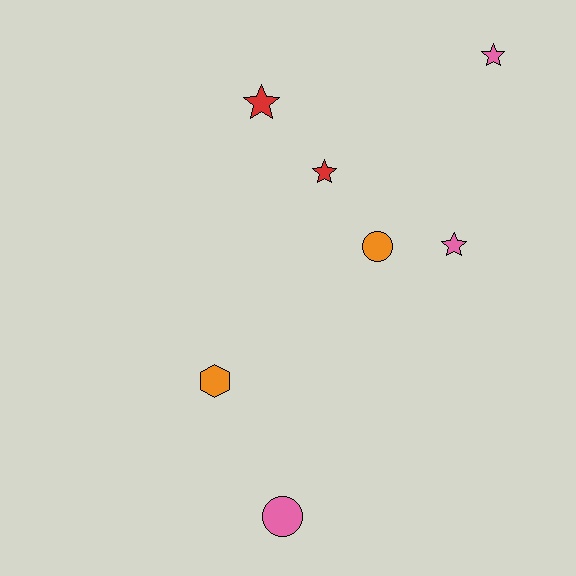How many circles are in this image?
There are 2 circles.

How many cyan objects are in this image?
There are no cyan objects.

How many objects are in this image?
There are 7 objects.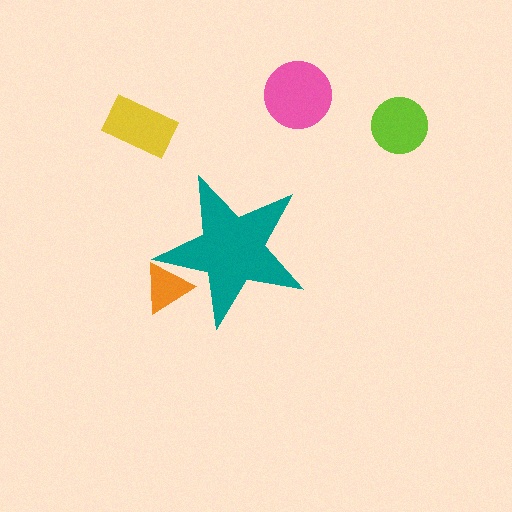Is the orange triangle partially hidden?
Yes, the orange triangle is partially hidden behind the teal star.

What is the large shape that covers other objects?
A teal star.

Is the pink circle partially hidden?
No, the pink circle is fully visible.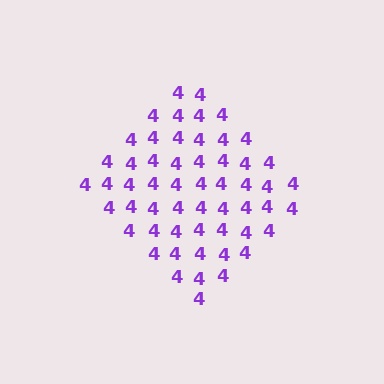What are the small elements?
The small elements are digit 4's.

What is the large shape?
The large shape is a diamond.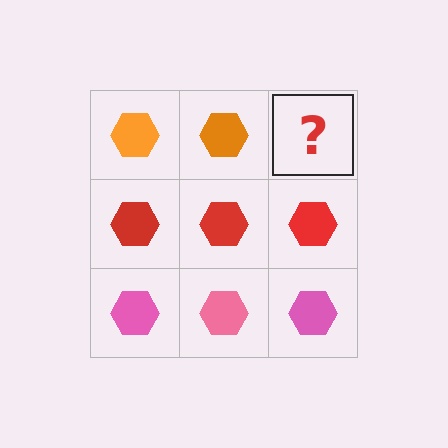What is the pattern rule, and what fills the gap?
The rule is that each row has a consistent color. The gap should be filled with an orange hexagon.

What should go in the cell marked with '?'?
The missing cell should contain an orange hexagon.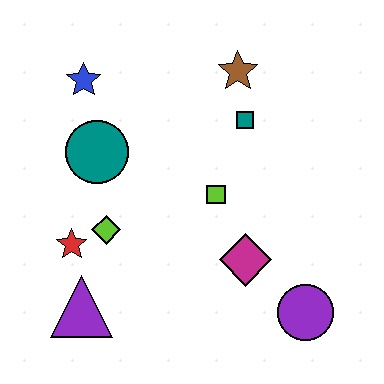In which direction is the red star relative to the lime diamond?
The red star is to the left of the lime diamond.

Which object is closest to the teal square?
The brown star is closest to the teal square.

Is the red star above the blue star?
No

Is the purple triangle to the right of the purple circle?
No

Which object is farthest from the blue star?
The purple circle is farthest from the blue star.